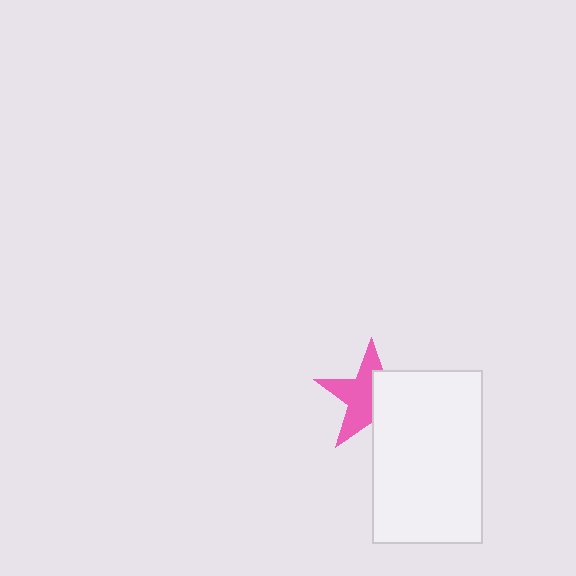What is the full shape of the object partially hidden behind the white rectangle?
The partially hidden object is a pink star.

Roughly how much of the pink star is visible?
About half of it is visible (roughly 55%).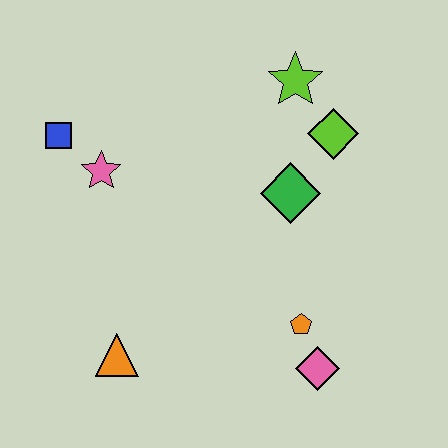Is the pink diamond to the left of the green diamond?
No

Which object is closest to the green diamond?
The lime diamond is closest to the green diamond.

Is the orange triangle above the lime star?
No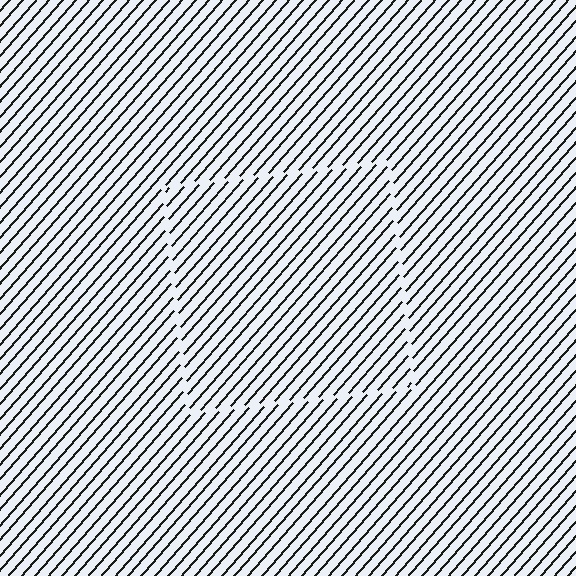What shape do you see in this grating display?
An illusory square. The interior of the shape contains the same grating, shifted by half a period — the contour is defined by the phase discontinuity where line-ends from the inner and outer gratings abut.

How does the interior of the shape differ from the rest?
The interior of the shape contains the same grating, shifted by half a period — the contour is defined by the phase discontinuity where line-ends from the inner and outer gratings abut.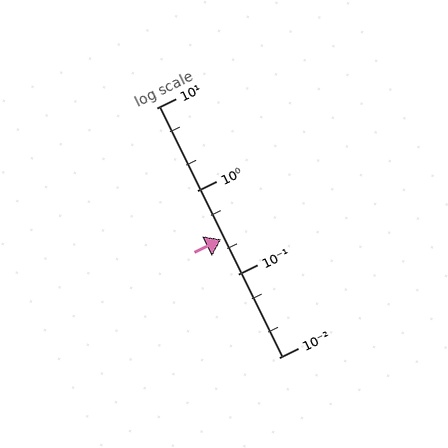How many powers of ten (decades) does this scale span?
The scale spans 3 decades, from 0.01 to 10.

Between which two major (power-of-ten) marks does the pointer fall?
The pointer is between 0.1 and 1.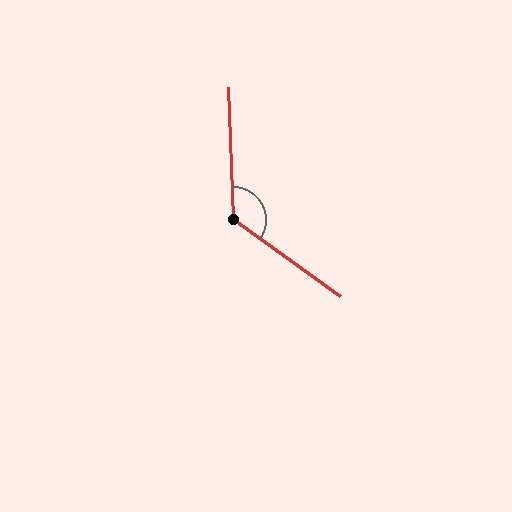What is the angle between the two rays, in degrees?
Approximately 128 degrees.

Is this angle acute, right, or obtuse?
It is obtuse.